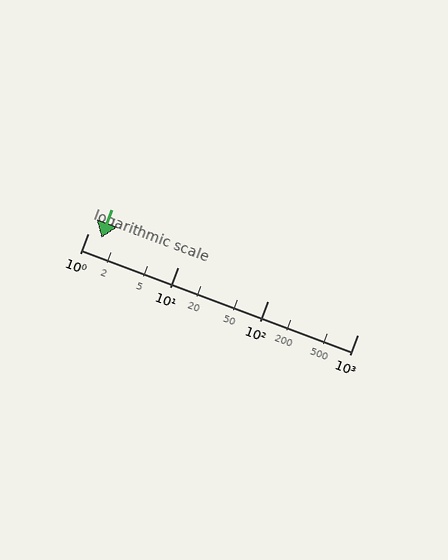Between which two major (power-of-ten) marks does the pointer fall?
The pointer is between 1 and 10.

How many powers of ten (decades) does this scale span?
The scale spans 3 decades, from 1 to 1000.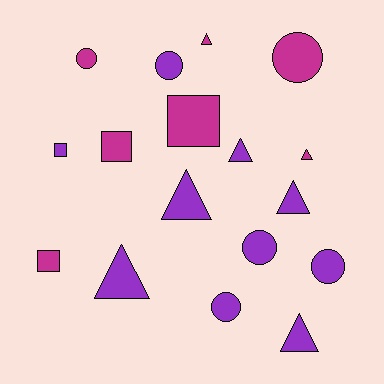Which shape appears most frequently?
Triangle, with 7 objects.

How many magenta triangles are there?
There are 2 magenta triangles.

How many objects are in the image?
There are 17 objects.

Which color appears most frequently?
Purple, with 10 objects.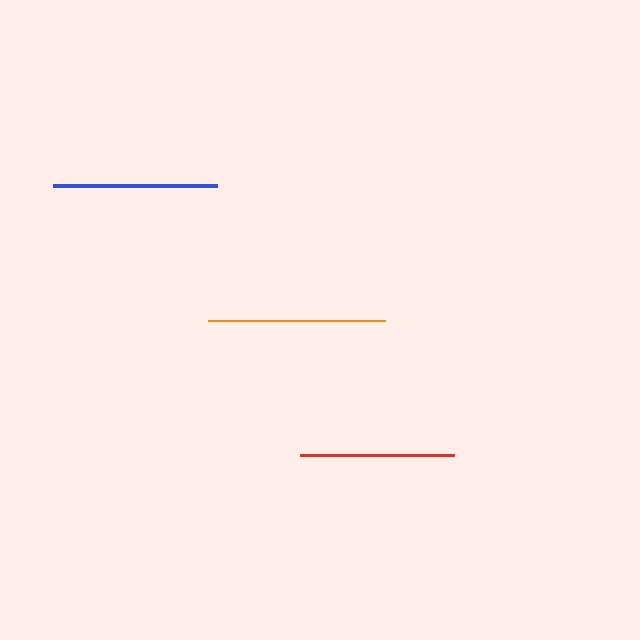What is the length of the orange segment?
The orange segment is approximately 177 pixels long.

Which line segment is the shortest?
The red line is the shortest at approximately 154 pixels.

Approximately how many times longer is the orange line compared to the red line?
The orange line is approximately 1.1 times the length of the red line.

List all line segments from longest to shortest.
From longest to shortest: orange, blue, red.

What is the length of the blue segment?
The blue segment is approximately 164 pixels long.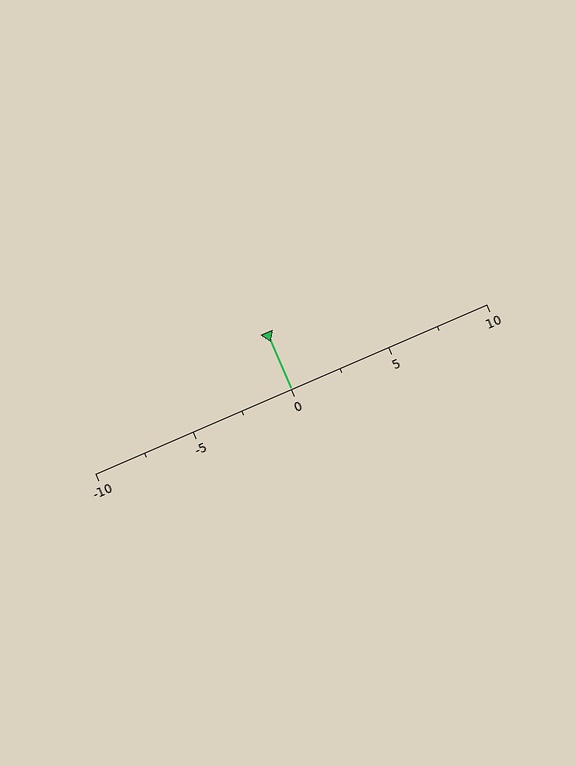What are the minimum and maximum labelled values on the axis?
The axis runs from -10 to 10.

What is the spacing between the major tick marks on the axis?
The major ticks are spaced 5 apart.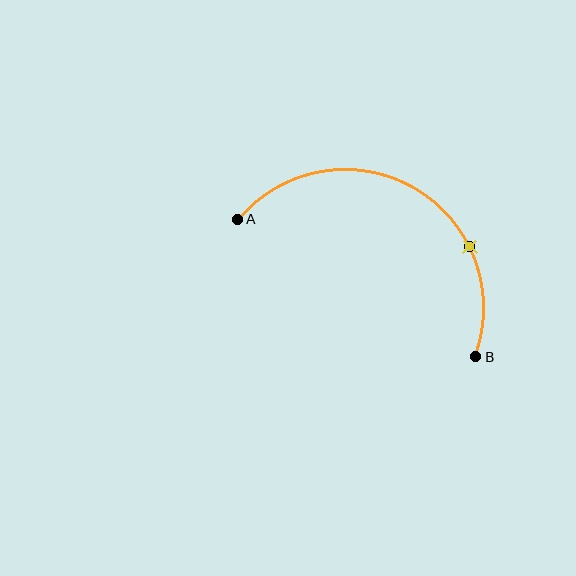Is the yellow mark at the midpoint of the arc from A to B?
No. The yellow mark lies on the arc but is closer to endpoint B. The arc midpoint would be at the point on the curve equidistant along the arc from both A and B.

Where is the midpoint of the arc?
The arc midpoint is the point on the curve farthest from the straight line joining A and B. It sits above that line.